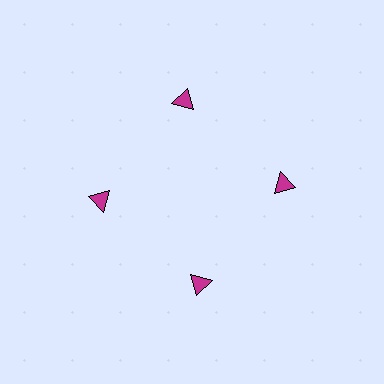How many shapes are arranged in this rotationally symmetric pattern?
There are 4 shapes, arranged in 4 groups of 1.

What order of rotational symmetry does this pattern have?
This pattern has 4-fold rotational symmetry.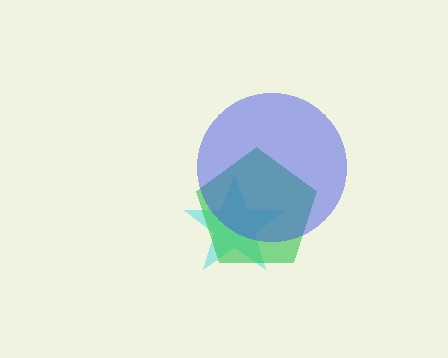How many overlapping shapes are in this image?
There are 3 overlapping shapes in the image.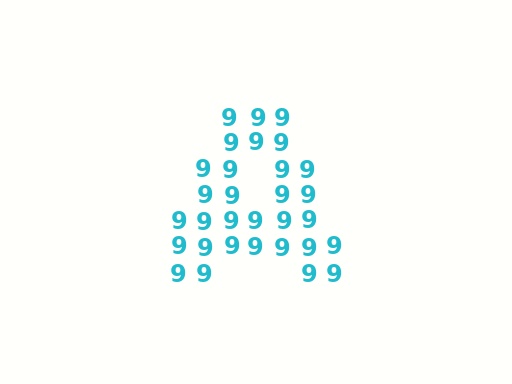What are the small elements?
The small elements are digit 9's.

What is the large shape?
The large shape is the letter A.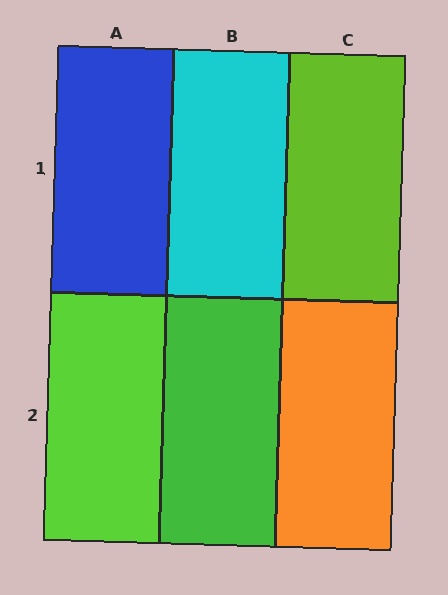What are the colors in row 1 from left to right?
Blue, cyan, lime.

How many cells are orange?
1 cell is orange.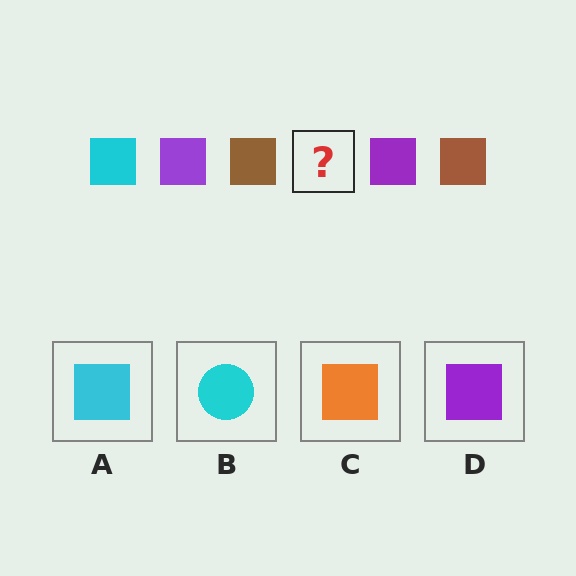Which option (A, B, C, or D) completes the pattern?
A.